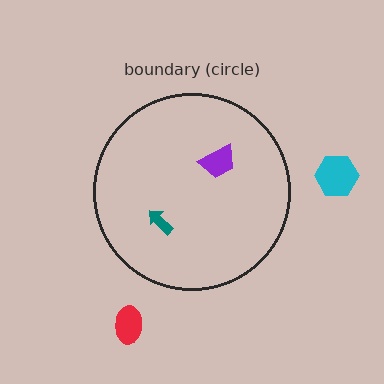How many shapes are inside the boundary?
2 inside, 2 outside.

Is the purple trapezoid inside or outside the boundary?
Inside.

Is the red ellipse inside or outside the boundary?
Outside.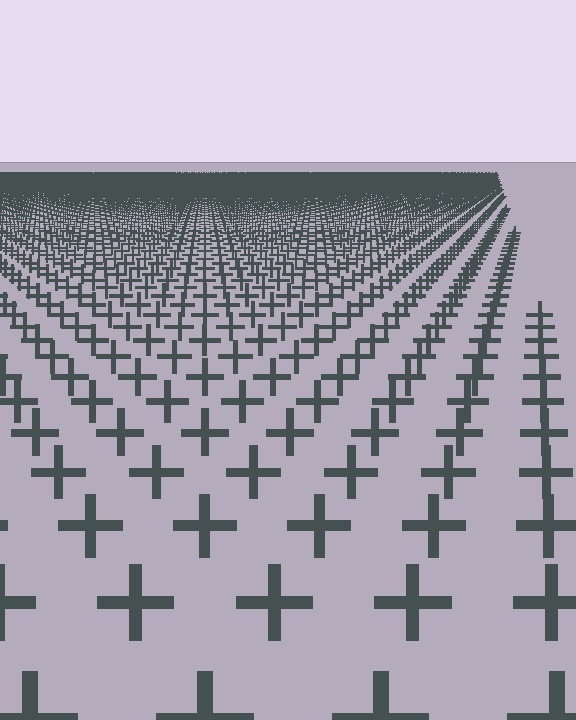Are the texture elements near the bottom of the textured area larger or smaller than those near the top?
Larger. Near the bottom, elements are closer to the viewer and appear at a bigger on-screen size.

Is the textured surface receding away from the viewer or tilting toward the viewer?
The surface is receding away from the viewer. Texture elements get smaller and denser toward the top.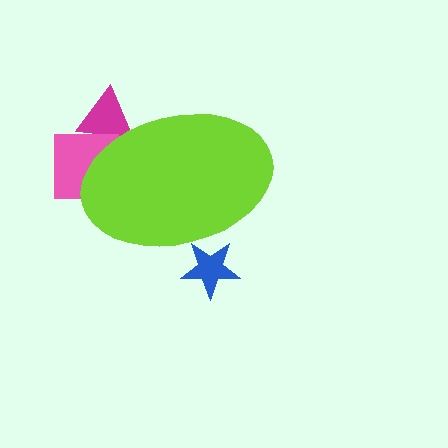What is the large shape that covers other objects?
A lime ellipse.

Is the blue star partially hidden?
Yes, the blue star is partially hidden behind the lime ellipse.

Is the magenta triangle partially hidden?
Yes, the magenta triangle is partially hidden behind the lime ellipse.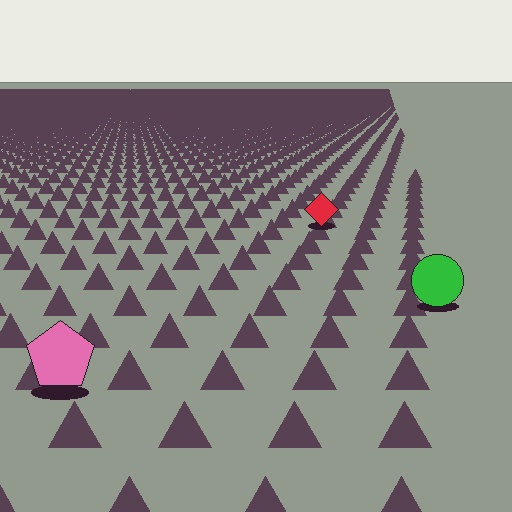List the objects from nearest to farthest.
From nearest to farthest: the pink pentagon, the green circle, the red diamond.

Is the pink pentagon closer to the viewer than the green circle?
Yes. The pink pentagon is closer — you can tell from the texture gradient: the ground texture is coarser near it.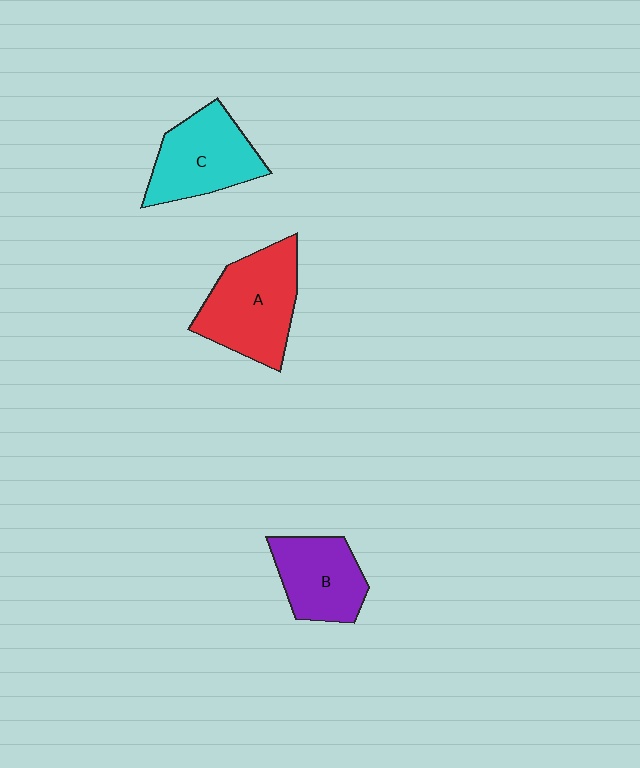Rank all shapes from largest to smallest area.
From largest to smallest: A (red), C (cyan), B (purple).